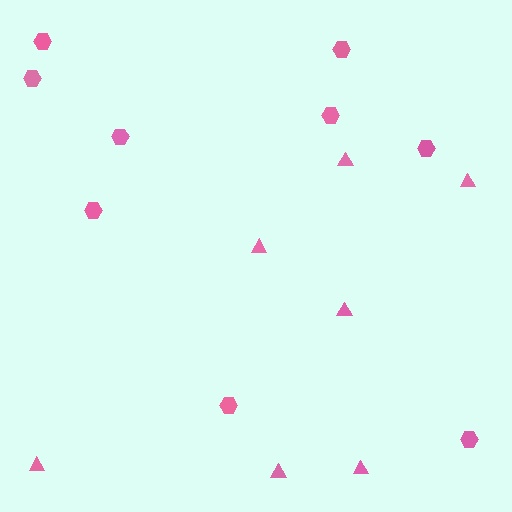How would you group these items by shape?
There are 2 groups: one group of hexagons (9) and one group of triangles (7).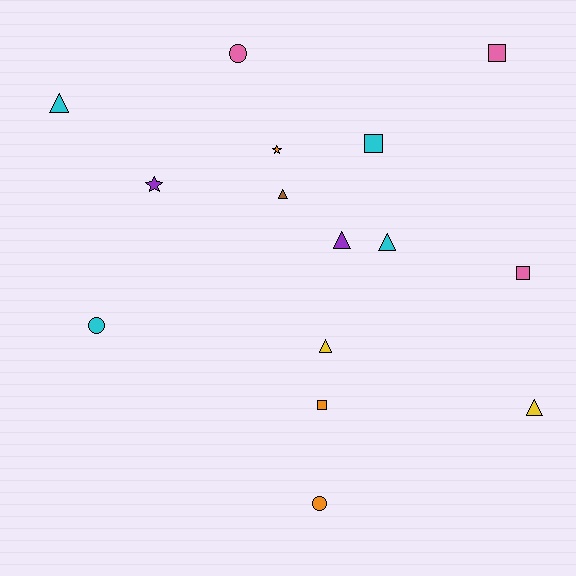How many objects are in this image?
There are 15 objects.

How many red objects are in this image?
There are no red objects.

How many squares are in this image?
There are 4 squares.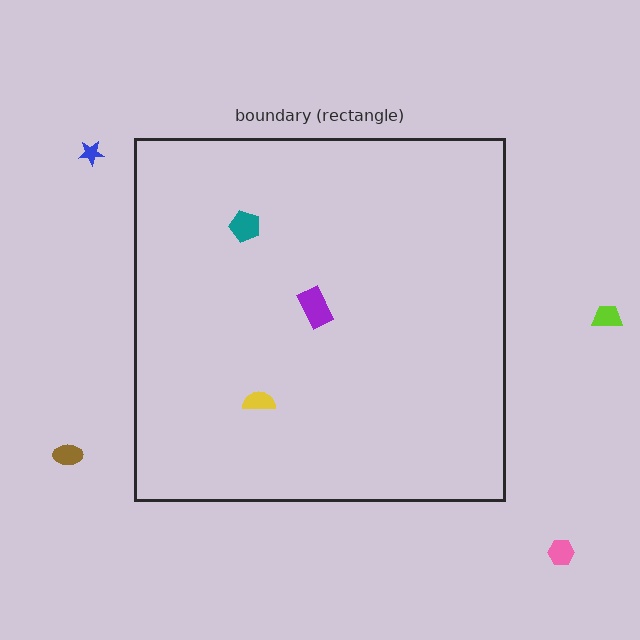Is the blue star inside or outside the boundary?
Outside.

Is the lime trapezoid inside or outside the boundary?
Outside.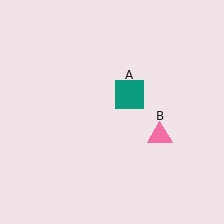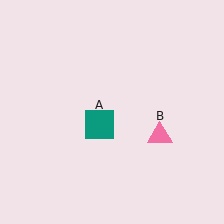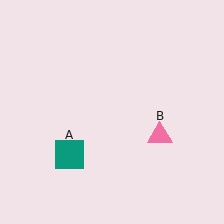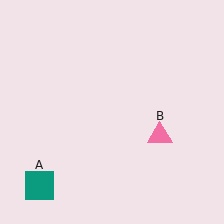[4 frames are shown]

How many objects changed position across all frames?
1 object changed position: teal square (object A).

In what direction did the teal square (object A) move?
The teal square (object A) moved down and to the left.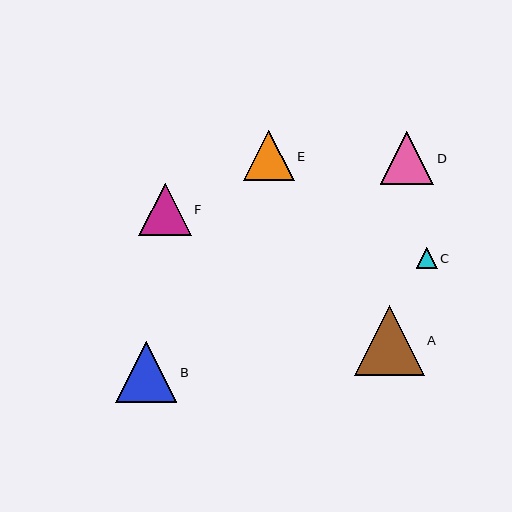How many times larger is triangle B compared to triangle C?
Triangle B is approximately 2.9 times the size of triangle C.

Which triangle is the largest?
Triangle A is the largest with a size of approximately 70 pixels.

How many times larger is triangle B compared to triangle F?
Triangle B is approximately 1.2 times the size of triangle F.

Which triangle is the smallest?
Triangle C is the smallest with a size of approximately 21 pixels.